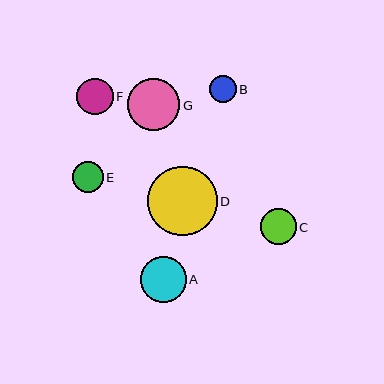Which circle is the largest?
Circle D is the largest with a size of approximately 70 pixels.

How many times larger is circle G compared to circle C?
Circle G is approximately 1.5 times the size of circle C.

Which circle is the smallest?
Circle B is the smallest with a size of approximately 27 pixels.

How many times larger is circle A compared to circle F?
Circle A is approximately 1.3 times the size of circle F.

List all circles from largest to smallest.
From largest to smallest: D, G, A, F, C, E, B.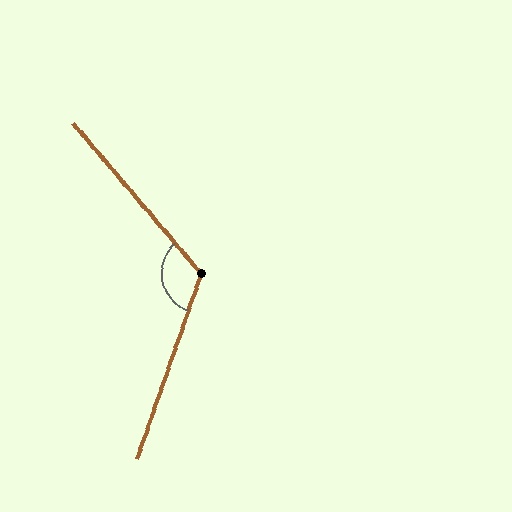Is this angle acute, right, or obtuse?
It is obtuse.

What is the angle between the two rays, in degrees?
Approximately 120 degrees.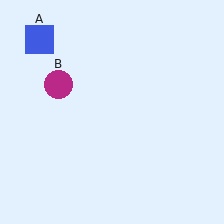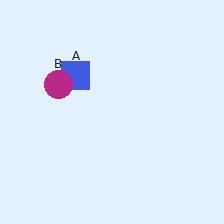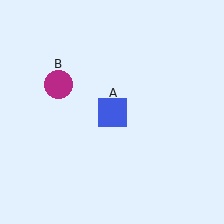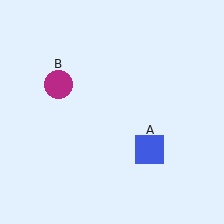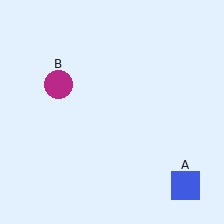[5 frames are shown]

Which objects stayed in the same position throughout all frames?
Magenta circle (object B) remained stationary.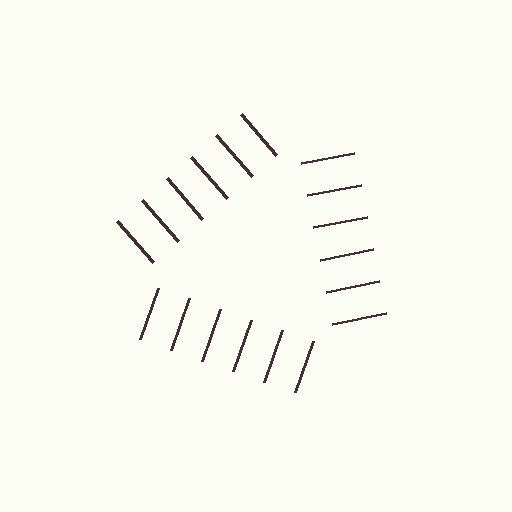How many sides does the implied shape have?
3 sides — the line-ends trace a triangle.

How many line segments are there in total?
18 — 6 along each of the 3 edges.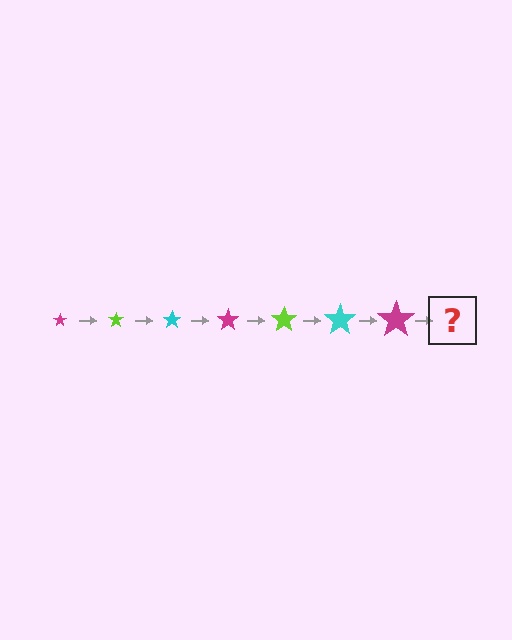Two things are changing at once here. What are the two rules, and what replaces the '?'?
The two rules are that the star grows larger each step and the color cycles through magenta, lime, and cyan. The '?' should be a lime star, larger than the previous one.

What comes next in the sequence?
The next element should be a lime star, larger than the previous one.